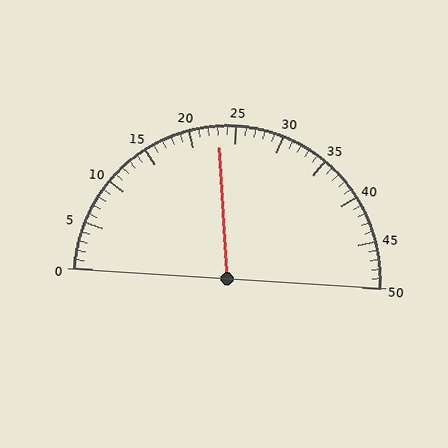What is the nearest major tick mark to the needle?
The nearest major tick mark is 25.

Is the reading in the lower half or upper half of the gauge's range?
The reading is in the lower half of the range (0 to 50).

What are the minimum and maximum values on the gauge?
The gauge ranges from 0 to 50.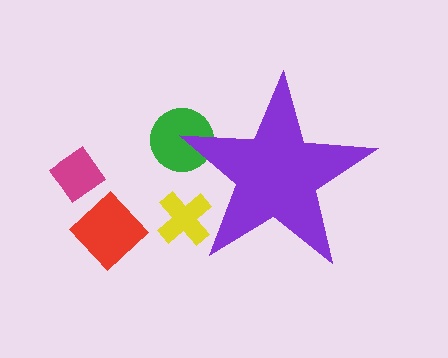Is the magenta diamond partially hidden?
No, the magenta diamond is fully visible.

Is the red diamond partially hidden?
No, the red diamond is fully visible.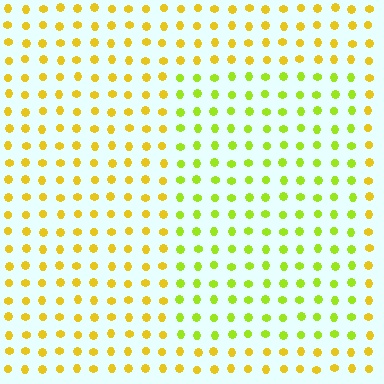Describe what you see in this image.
The image is filled with small yellow elements in a uniform arrangement. A rectangle-shaped region is visible where the elements are tinted to a slightly different hue, forming a subtle color boundary.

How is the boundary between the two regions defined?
The boundary is defined purely by a slight shift in hue (about 33 degrees). Spacing, size, and orientation are identical on both sides.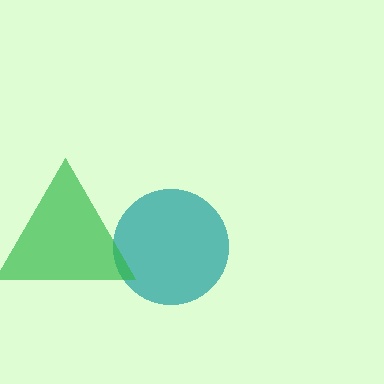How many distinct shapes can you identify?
There are 2 distinct shapes: a teal circle, a green triangle.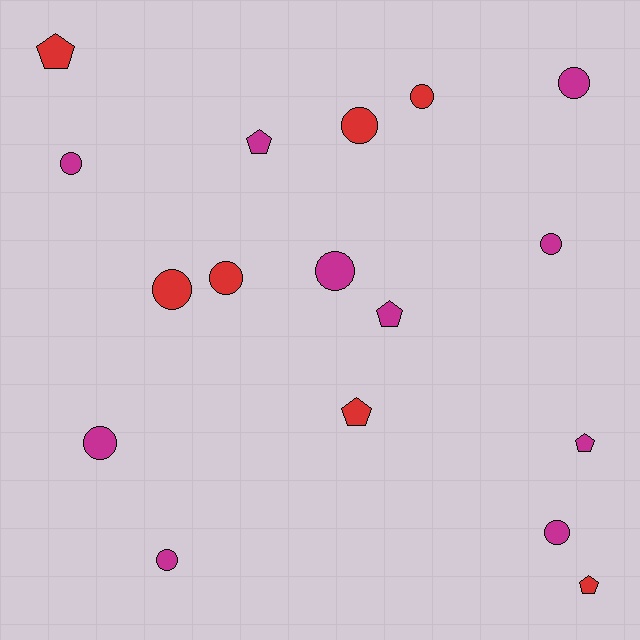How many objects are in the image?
There are 17 objects.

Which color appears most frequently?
Magenta, with 10 objects.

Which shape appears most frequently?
Circle, with 11 objects.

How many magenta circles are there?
There are 7 magenta circles.